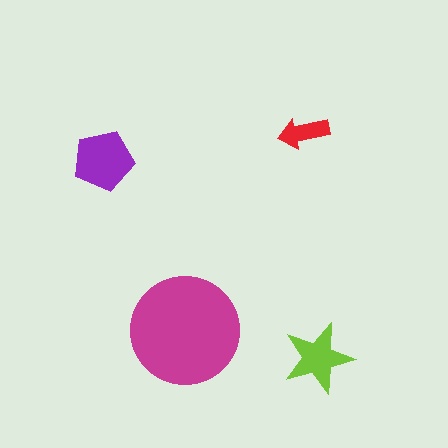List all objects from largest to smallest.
The magenta circle, the purple pentagon, the lime star, the red arrow.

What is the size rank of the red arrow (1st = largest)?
4th.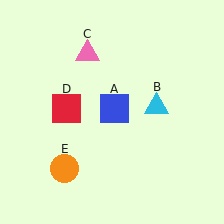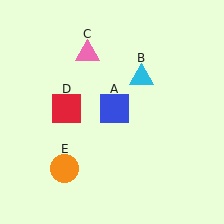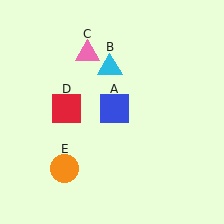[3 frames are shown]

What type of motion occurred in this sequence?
The cyan triangle (object B) rotated counterclockwise around the center of the scene.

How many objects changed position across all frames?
1 object changed position: cyan triangle (object B).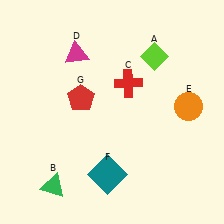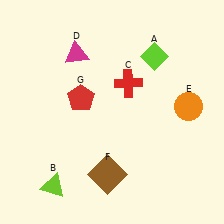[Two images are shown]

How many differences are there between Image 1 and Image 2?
There are 2 differences between the two images.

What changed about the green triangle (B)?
In Image 1, B is green. In Image 2, it changed to lime.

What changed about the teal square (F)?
In Image 1, F is teal. In Image 2, it changed to brown.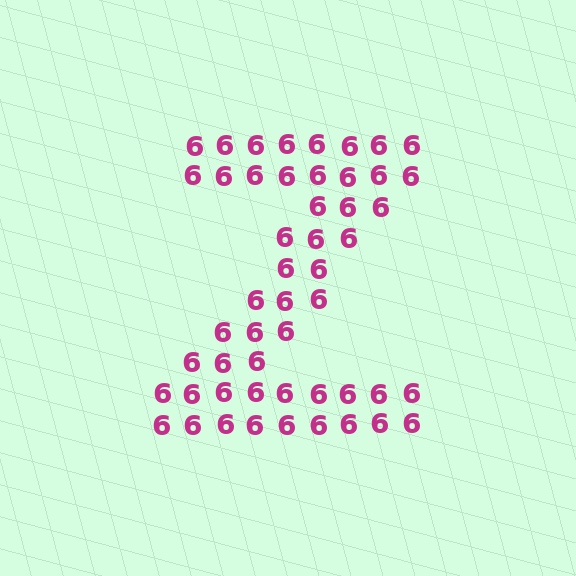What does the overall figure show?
The overall figure shows the letter Z.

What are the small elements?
The small elements are digit 6's.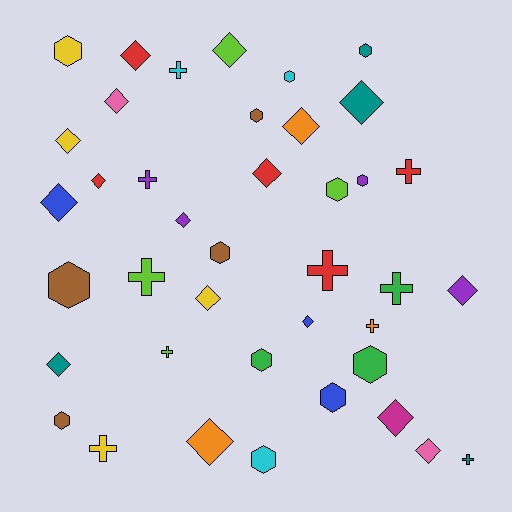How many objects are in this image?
There are 40 objects.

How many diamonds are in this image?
There are 17 diamonds.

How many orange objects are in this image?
There are 3 orange objects.